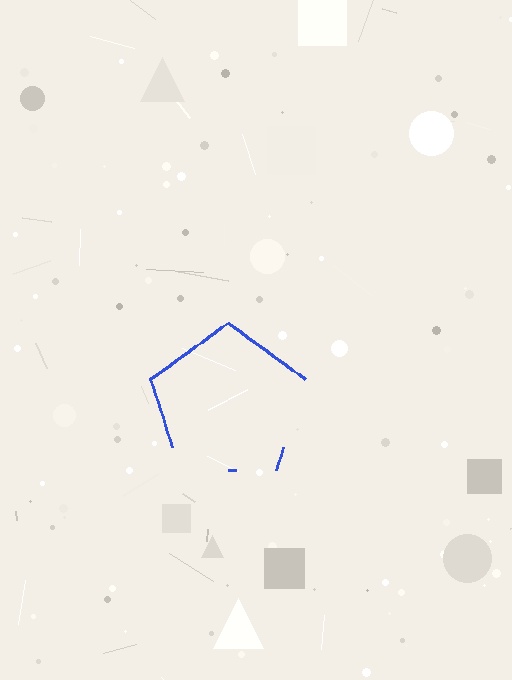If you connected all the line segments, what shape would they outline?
They would outline a pentagon.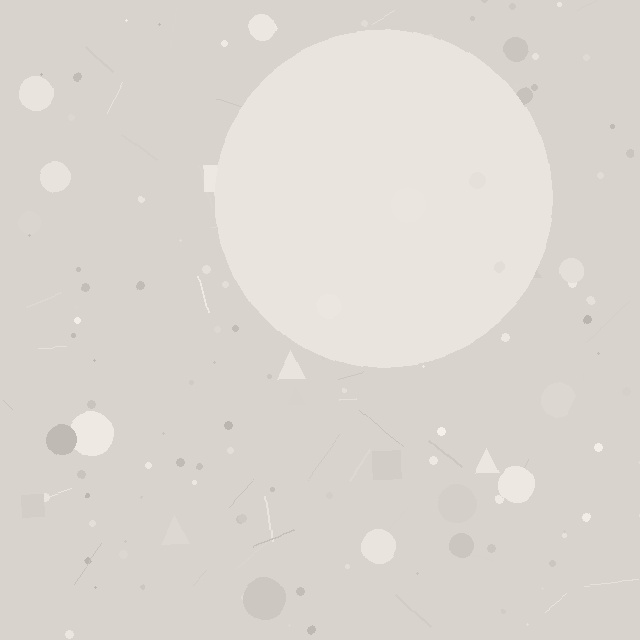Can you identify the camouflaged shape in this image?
The camouflaged shape is a circle.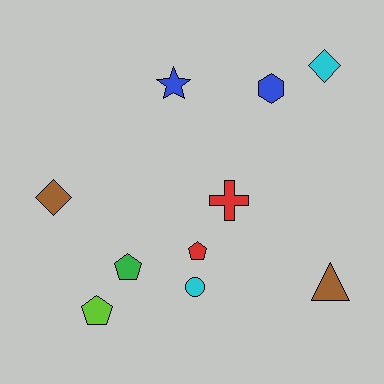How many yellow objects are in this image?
There are no yellow objects.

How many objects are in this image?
There are 10 objects.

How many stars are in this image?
There is 1 star.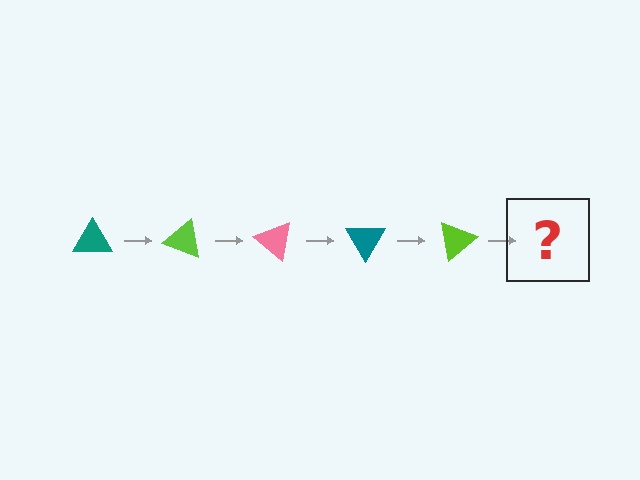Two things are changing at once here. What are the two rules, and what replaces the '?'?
The two rules are that it rotates 20 degrees each step and the color cycles through teal, lime, and pink. The '?' should be a pink triangle, rotated 100 degrees from the start.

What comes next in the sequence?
The next element should be a pink triangle, rotated 100 degrees from the start.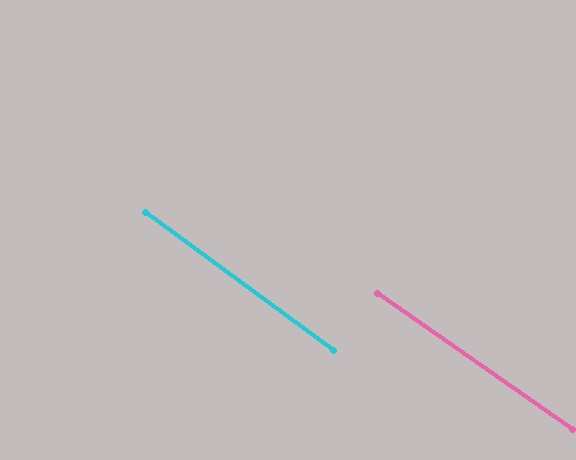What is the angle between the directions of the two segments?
Approximately 2 degrees.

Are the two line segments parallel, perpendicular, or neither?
Parallel — their directions differ by only 1.6°.